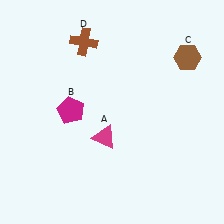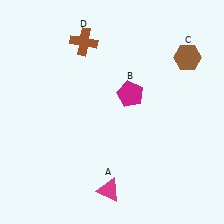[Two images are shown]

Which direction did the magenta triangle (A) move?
The magenta triangle (A) moved down.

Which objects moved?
The objects that moved are: the magenta triangle (A), the magenta pentagon (B).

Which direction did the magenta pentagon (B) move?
The magenta pentagon (B) moved right.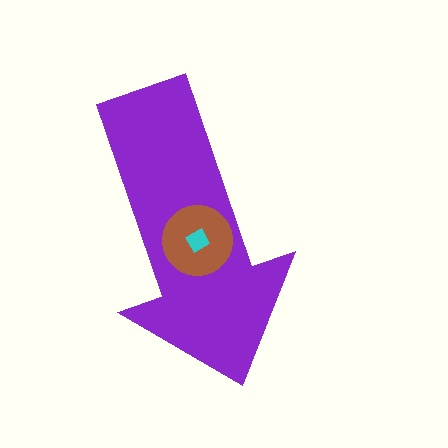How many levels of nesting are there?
3.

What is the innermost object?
The cyan square.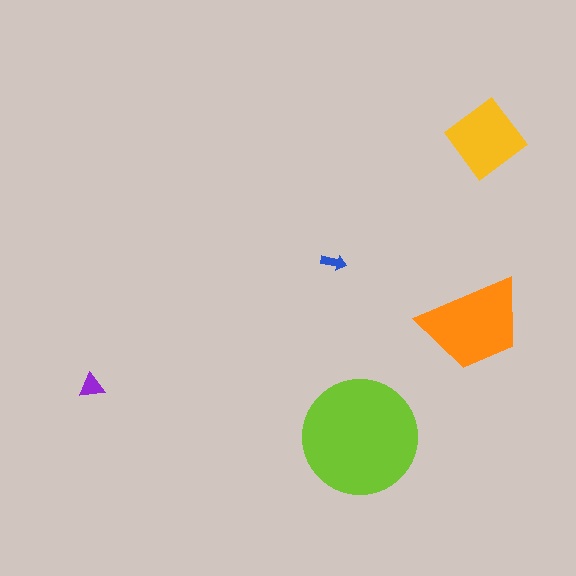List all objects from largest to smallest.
The lime circle, the orange trapezoid, the yellow diamond, the purple triangle, the blue arrow.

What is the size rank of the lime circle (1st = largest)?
1st.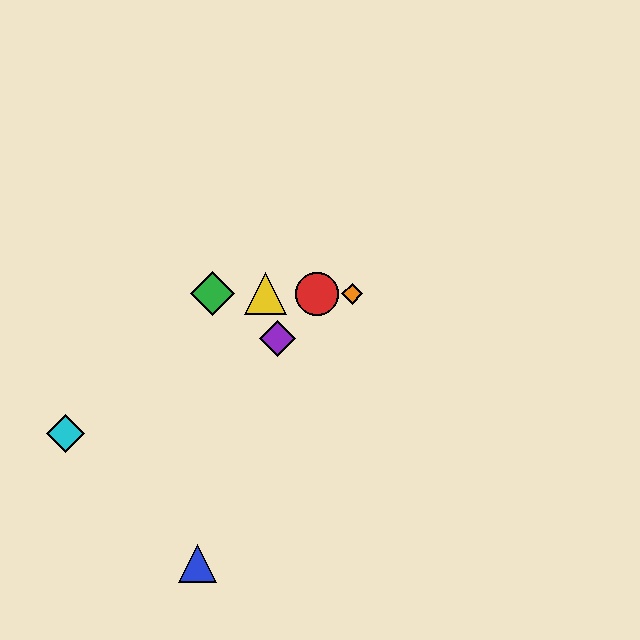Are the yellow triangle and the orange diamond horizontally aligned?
Yes, both are at y≈294.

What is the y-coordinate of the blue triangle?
The blue triangle is at y≈564.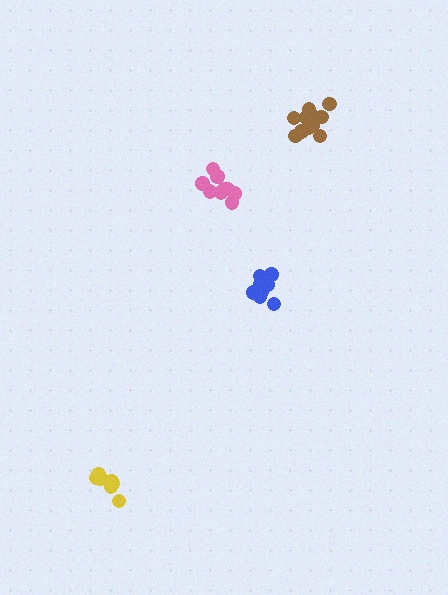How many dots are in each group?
Group 1: 9 dots, Group 2: 7 dots, Group 3: 12 dots, Group 4: 9 dots (37 total).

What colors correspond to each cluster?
The clusters are colored: blue, yellow, brown, pink.